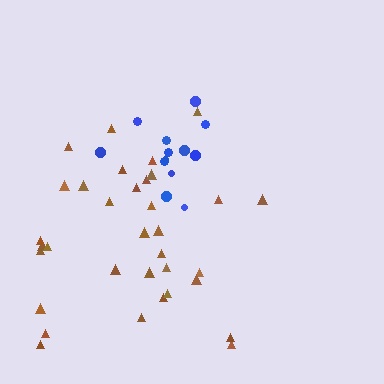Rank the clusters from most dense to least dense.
blue, brown.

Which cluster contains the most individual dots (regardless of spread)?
Brown (34).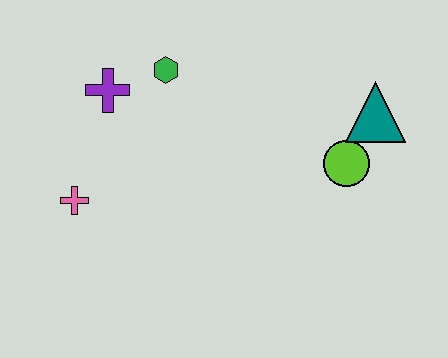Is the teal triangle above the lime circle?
Yes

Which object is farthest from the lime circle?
The pink cross is farthest from the lime circle.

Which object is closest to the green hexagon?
The purple cross is closest to the green hexagon.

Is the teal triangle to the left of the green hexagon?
No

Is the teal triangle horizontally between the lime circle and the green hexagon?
No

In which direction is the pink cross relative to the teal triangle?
The pink cross is to the left of the teal triangle.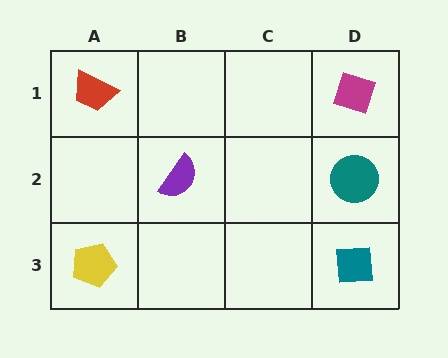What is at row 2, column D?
A teal circle.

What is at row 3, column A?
A yellow pentagon.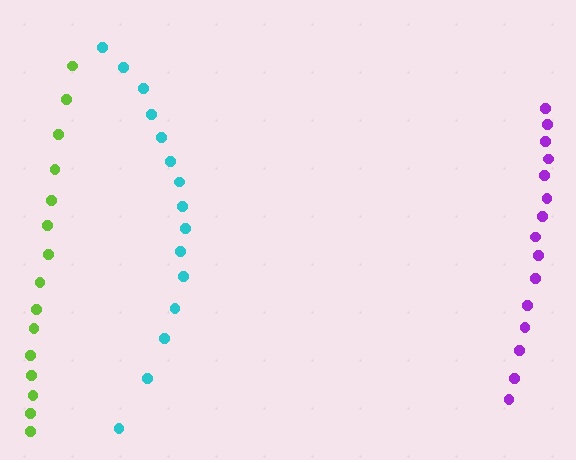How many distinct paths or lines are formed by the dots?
There are 3 distinct paths.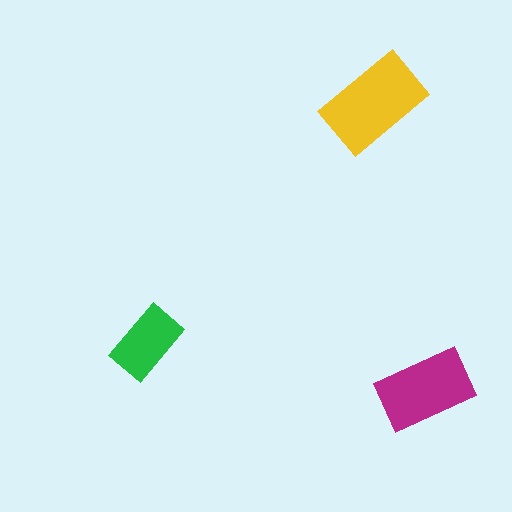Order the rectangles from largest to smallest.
the yellow one, the magenta one, the green one.